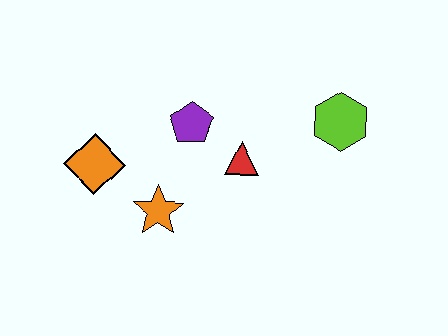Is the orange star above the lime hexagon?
No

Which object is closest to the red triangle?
The purple pentagon is closest to the red triangle.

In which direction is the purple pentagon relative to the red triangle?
The purple pentagon is to the left of the red triangle.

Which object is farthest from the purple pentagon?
The lime hexagon is farthest from the purple pentagon.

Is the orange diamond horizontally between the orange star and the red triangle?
No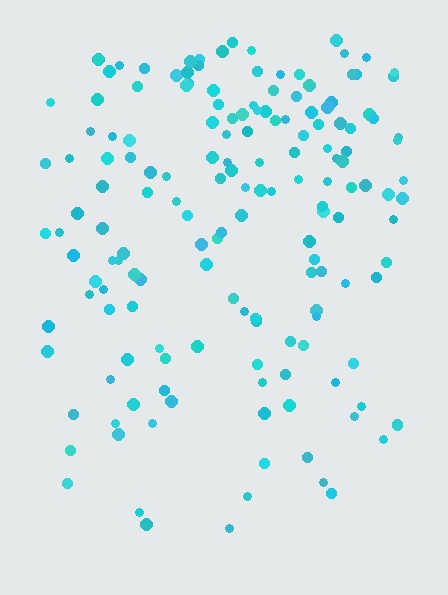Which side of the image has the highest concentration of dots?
The top.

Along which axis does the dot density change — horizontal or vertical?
Vertical.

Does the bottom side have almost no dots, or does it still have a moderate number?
Still a moderate number, just noticeably fewer than the top.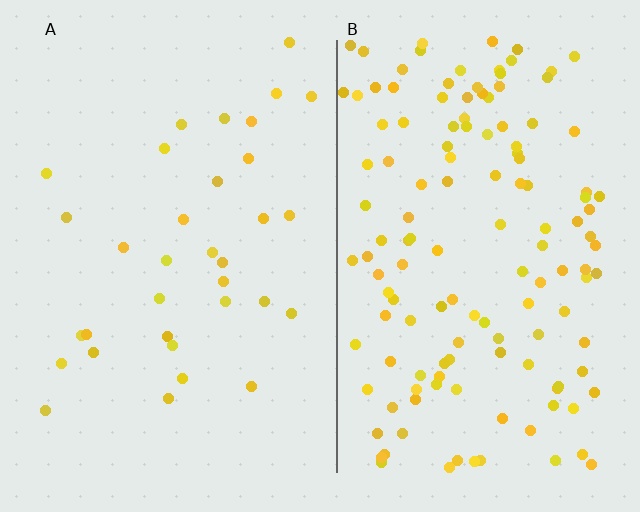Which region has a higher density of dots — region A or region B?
B (the right).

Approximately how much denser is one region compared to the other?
Approximately 4.1× — region B over region A.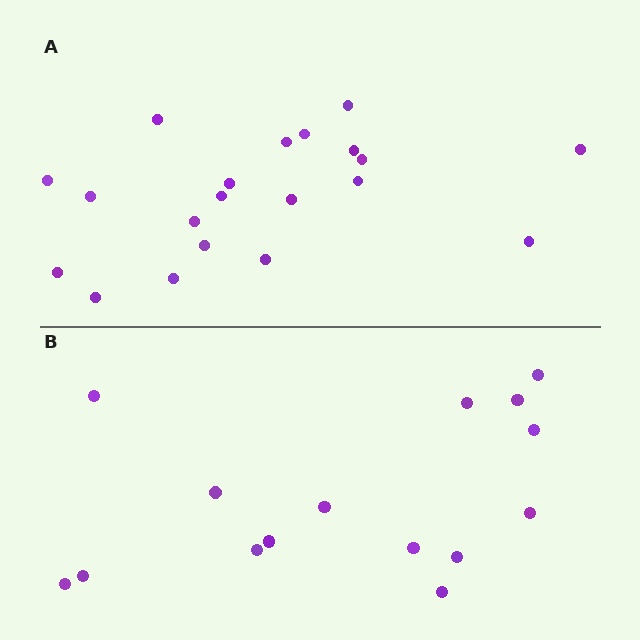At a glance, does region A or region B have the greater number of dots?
Region A (the top region) has more dots.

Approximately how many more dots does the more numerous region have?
Region A has about 5 more dots than region B.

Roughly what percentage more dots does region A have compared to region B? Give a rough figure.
About 35% more.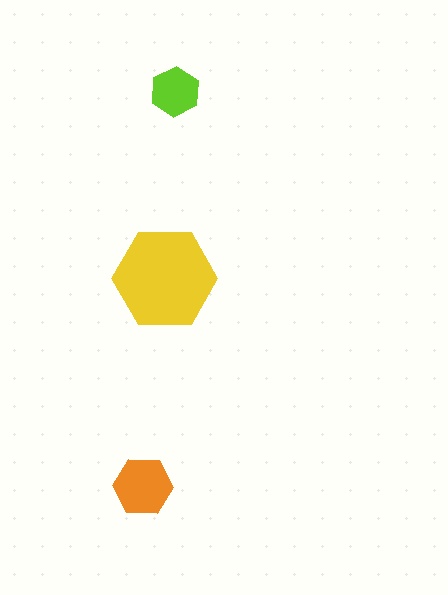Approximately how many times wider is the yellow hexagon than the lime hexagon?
About 2 times wider.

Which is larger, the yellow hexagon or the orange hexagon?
The yellow one.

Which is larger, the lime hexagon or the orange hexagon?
The orange one.